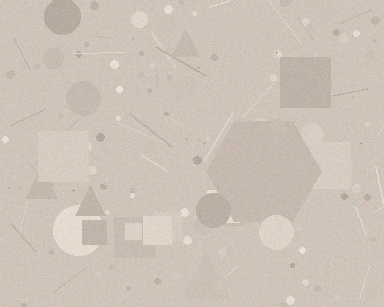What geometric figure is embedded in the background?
A hexagon is embedded in the background.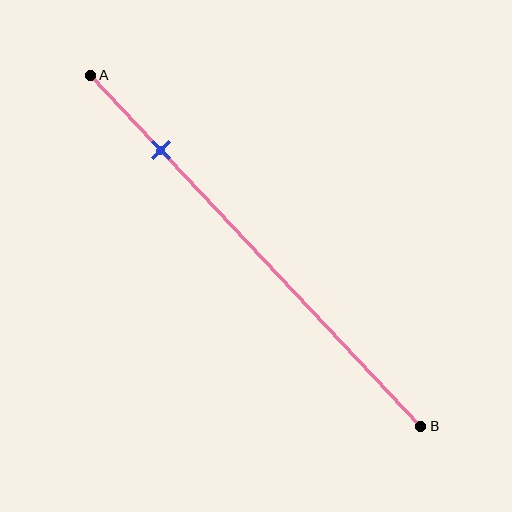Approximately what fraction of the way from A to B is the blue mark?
The blue mark is approximately 20% of the way from A to B.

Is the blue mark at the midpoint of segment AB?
No, the mark is at about 20% from A, not at the 50% midpoint.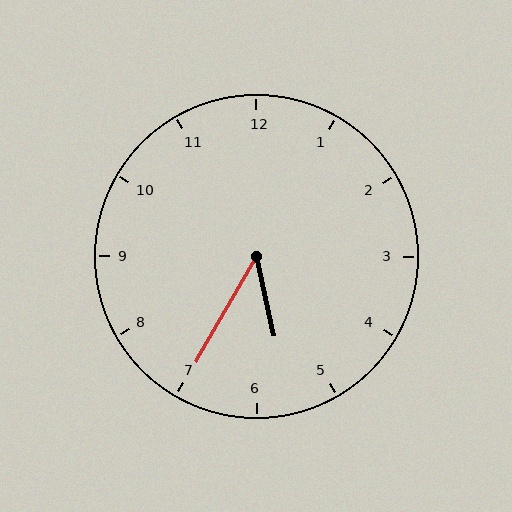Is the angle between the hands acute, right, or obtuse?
It is acute.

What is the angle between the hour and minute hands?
Approximately 42 degrees.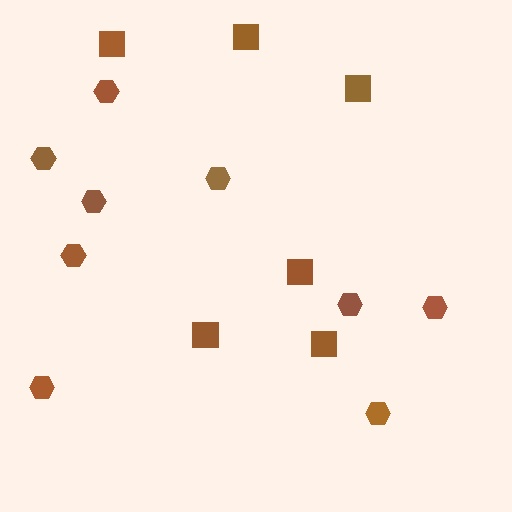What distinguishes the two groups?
There are 2 groups: one group of squares (6) and one group of hexagons (9).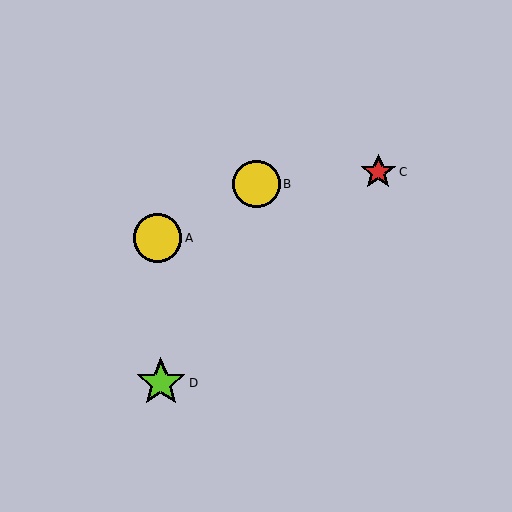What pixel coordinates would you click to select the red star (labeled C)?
Click at (378, 172) to select the red star C.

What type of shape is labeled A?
Shape A is a yellow circle.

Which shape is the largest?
The lime star (labeled D) is the largest.